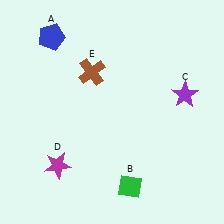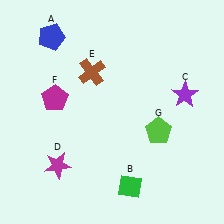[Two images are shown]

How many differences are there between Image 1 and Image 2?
There are 2 differences between the two images.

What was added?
A magenta pentagon (F), a lime pentagon (G) were added in Image 2.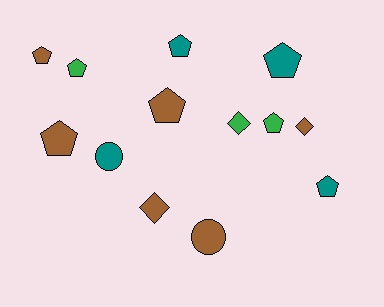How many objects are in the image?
There are 13 objects.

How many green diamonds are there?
There is 1 green diamond.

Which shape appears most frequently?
Pentagon, with 8 objects.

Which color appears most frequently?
Brown, with 6 objects.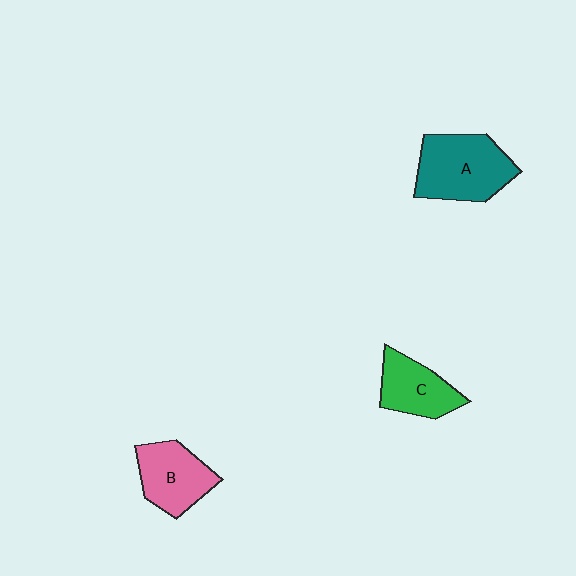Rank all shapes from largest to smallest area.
From largest to smallest: A (teal), B (pink), C (green).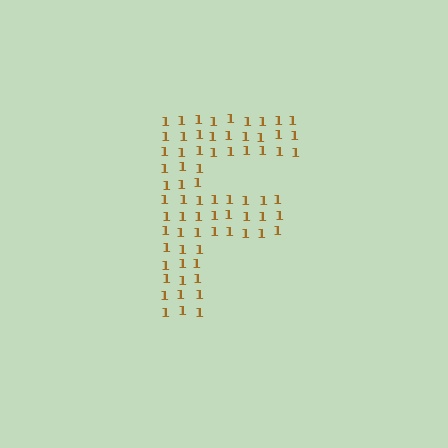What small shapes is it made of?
It is made of small digit 1's.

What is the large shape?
The large shape is the letter F.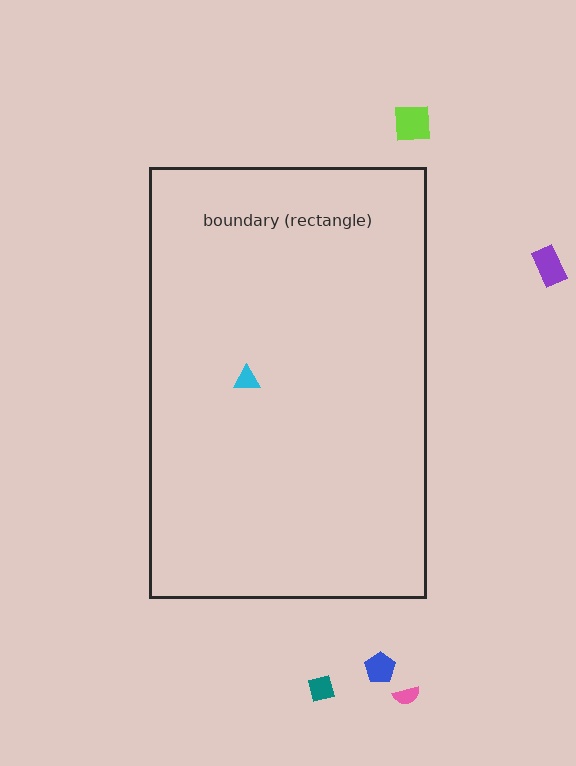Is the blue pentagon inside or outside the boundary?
Outside.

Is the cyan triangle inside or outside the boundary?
Inside.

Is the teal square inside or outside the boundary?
Outside.